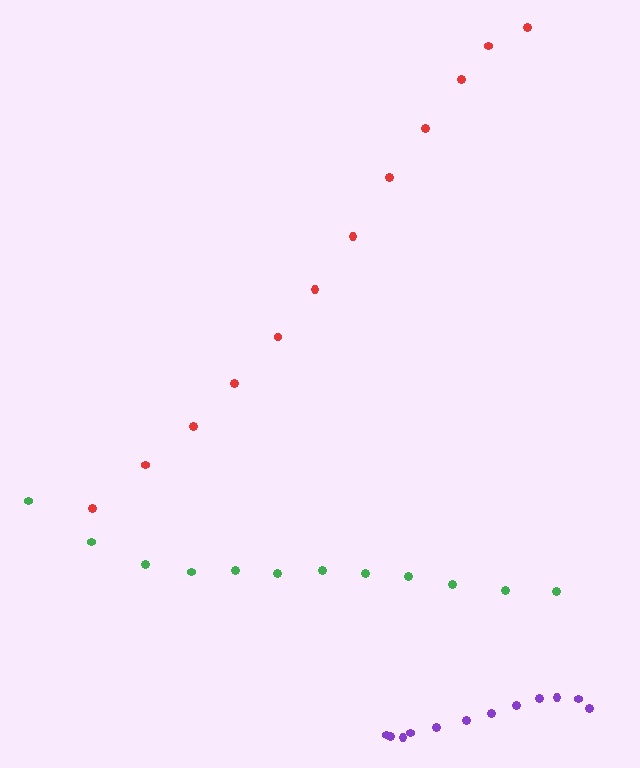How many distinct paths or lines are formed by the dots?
There are 3 distinct paths.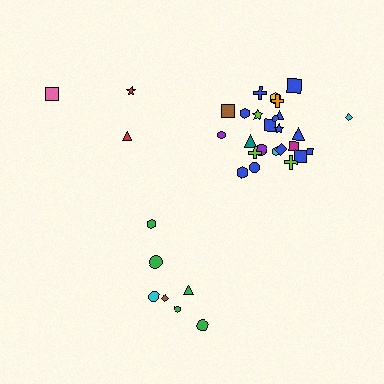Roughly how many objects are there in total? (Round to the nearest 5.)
Roughly 35 objects in total.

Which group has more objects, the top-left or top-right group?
The top-right group.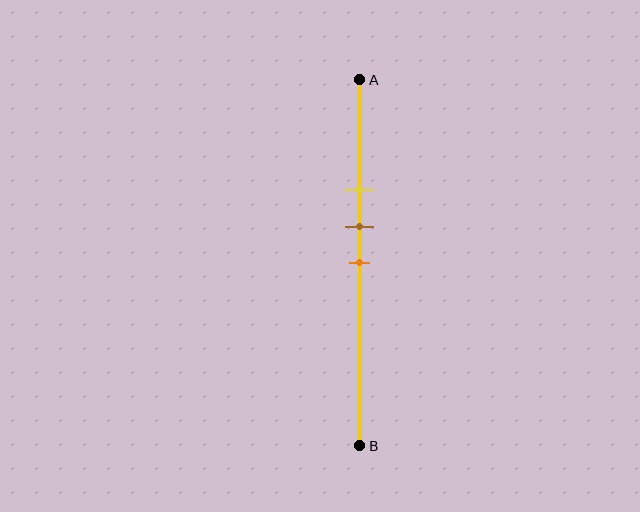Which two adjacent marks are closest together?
The brown and orange marks are the closest adjacent pair.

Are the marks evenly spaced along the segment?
Yes, the marks are approximately evenly spaced.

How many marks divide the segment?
There are 3 marks dividing the segment.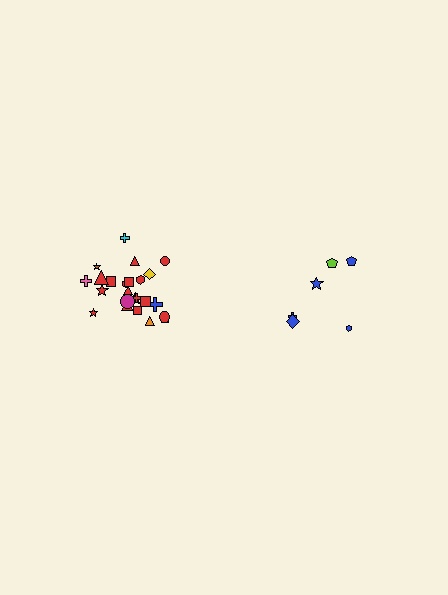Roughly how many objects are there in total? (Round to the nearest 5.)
Roughly 30 objects in total.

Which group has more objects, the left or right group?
The left group.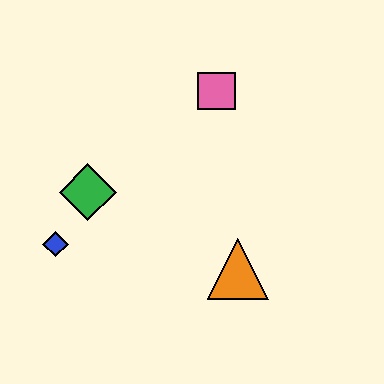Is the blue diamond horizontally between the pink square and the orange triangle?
No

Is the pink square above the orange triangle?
Yes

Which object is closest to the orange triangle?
The green diamond is closest to the orange triangle.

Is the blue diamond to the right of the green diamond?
No